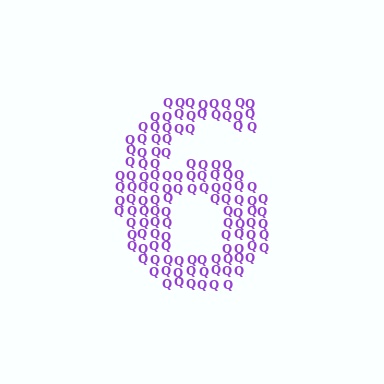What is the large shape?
The large shape is the digit 6.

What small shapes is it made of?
It is made of small letter Q's.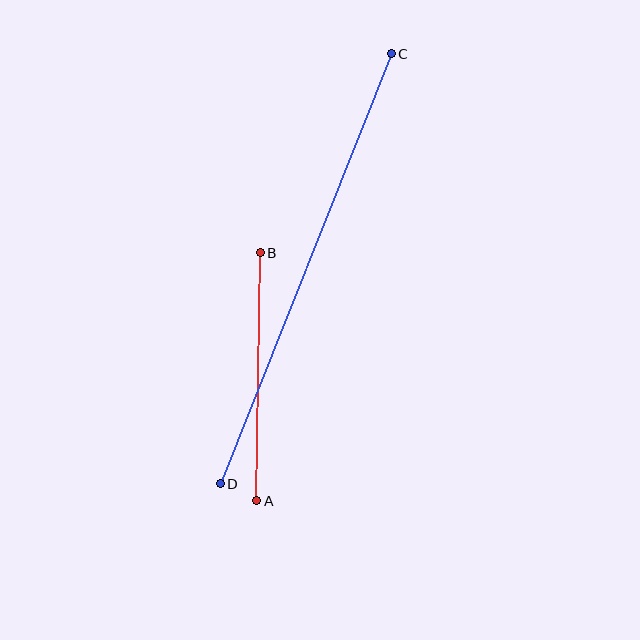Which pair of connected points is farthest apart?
Points C and D are farthest apart.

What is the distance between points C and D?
The distance is approximately 463 pixels.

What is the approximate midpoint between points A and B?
The midpoint is at approximately (258, 377) pixels.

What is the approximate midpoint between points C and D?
The midpoint is at approximately (306, 269) pixels.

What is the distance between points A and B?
The distance is approximately 248 pixels.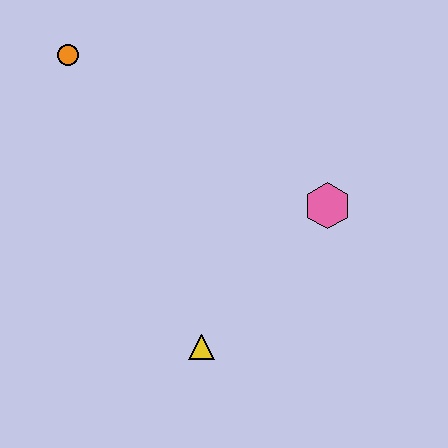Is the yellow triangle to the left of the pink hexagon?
Yes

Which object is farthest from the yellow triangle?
The orange circle is farthest from the yellow triangle.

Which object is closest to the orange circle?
The pink hexagon is closest to the orange circle.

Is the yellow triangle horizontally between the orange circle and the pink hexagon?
Yes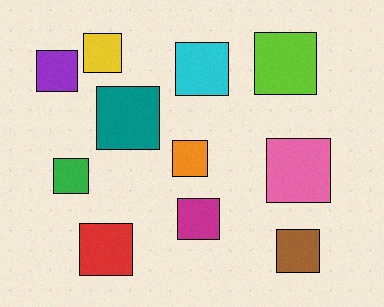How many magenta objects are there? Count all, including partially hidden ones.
There is 1 magenta object.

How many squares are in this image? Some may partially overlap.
There are 11 squares.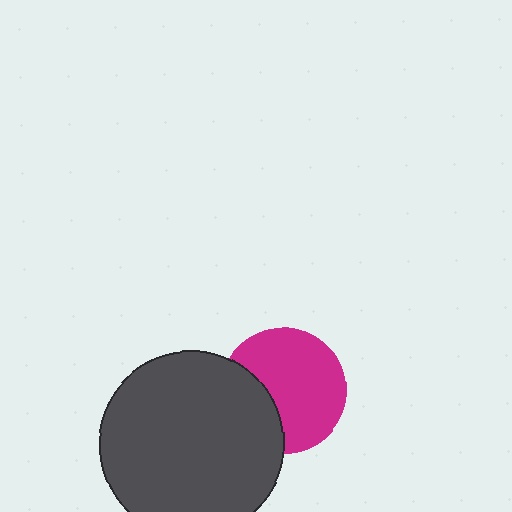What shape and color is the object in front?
The object in front is a dark gray circle.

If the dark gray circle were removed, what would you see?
You would see the complete magenta circle.